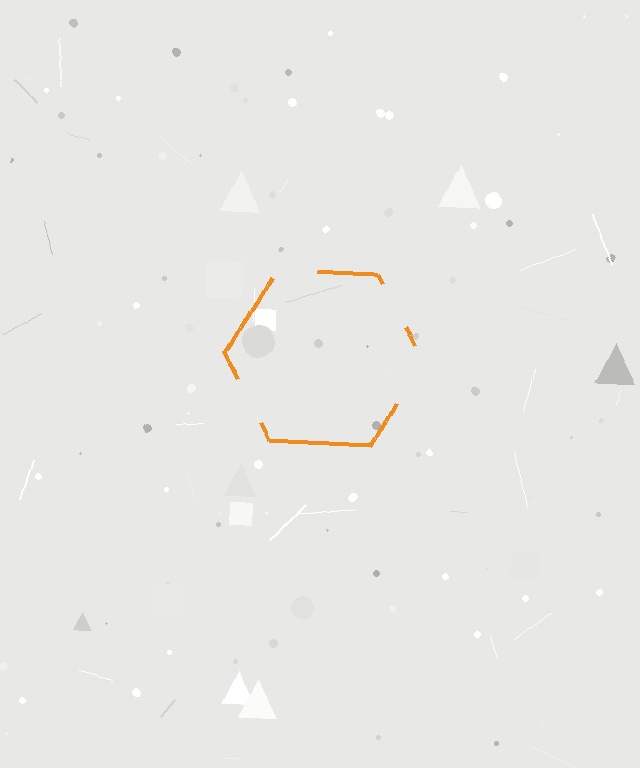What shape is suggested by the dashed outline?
The dashed outline suggests a hexagon.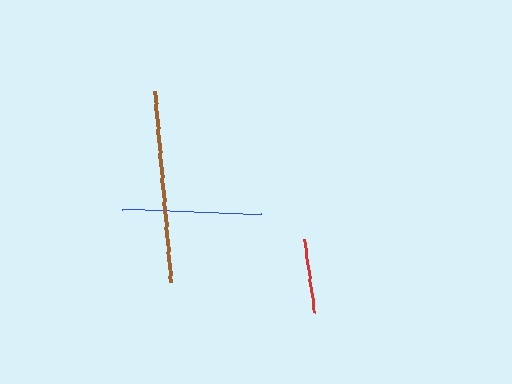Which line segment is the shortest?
The red line is the shortest at approximately 74 pixels.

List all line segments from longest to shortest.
From longest to shortest: brown, blue, red.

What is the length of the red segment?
The red segment is approximately 74 pixels long.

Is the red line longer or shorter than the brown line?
The brown line is longer than the red line.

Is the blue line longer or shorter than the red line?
The blue line is longer than the red line.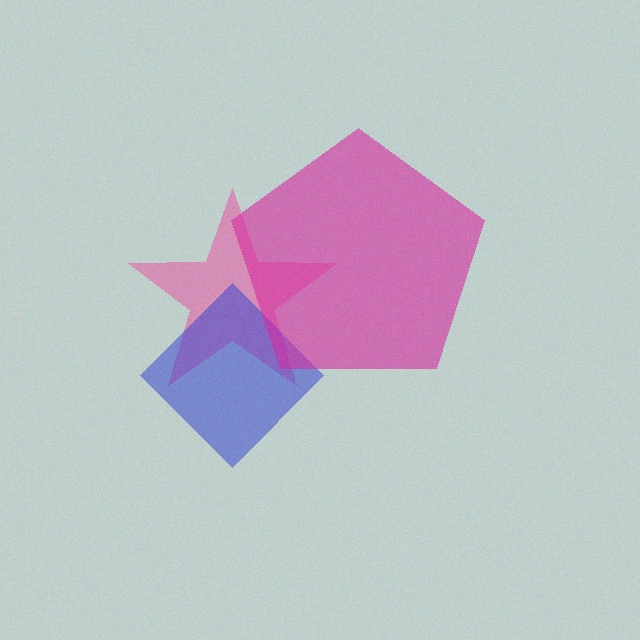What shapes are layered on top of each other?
The layered shapes are: a pink star, a blue diamond, a magenta pentagon.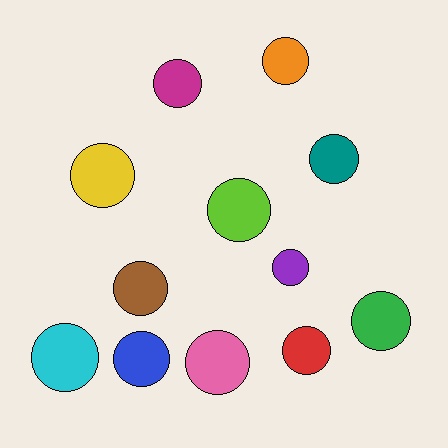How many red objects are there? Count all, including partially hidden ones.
There is 1 red object.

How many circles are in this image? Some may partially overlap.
There are 12 circles.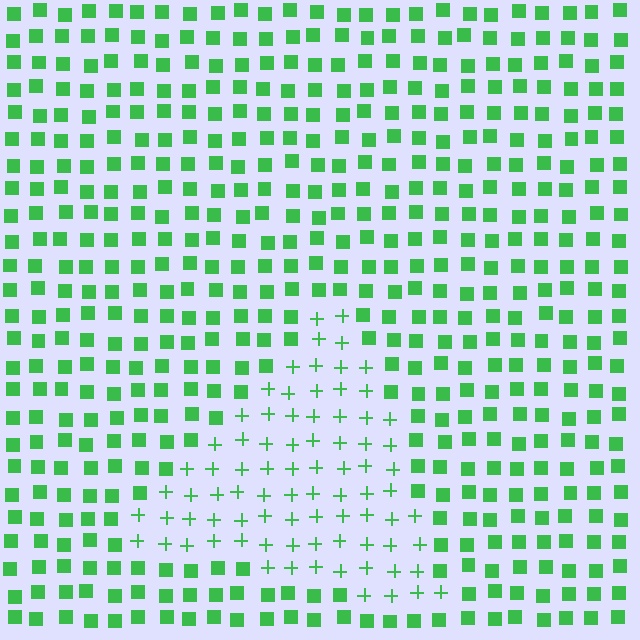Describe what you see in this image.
The image is filled with small green elements arranged in a uniform grid. A triangle-shaped region contains plus signs, while the surrounding area contains squares. The boundary is defined purely by the change in element shape.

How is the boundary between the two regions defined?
The boundary is defined by a change in element shape: plus signs inside vs. squares outside. All elements share the same color and spacing.